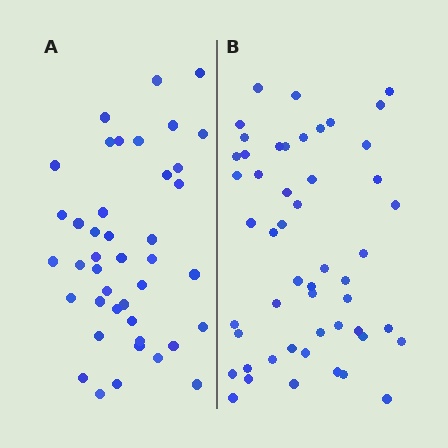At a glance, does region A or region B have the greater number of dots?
Region B (the right region) has more dots.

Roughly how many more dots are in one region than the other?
Region B has roughly 8 or so more dots than region A.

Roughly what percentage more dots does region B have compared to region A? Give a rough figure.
About 20% more.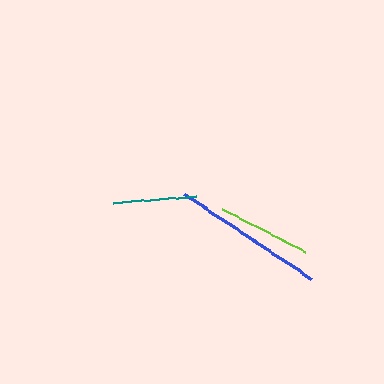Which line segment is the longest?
The blue line is the longest at approximately 153 pixels.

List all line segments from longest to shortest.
From longest to shortest: blue, lime, teal.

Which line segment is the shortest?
The teal line is the shortest at approximately 84 pixels.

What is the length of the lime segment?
The lime segment is approximately 93 pixels long.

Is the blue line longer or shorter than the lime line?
The blue line is longer than the lime line.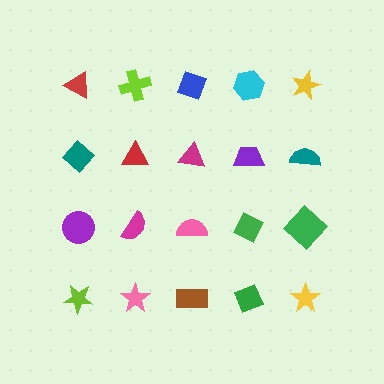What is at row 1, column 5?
A yellow star.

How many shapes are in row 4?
5 shapes.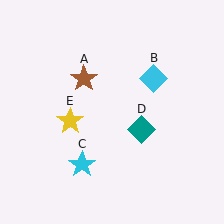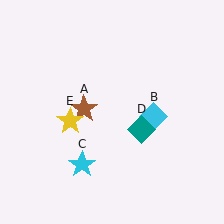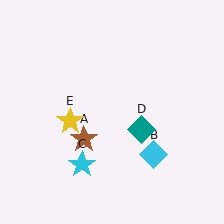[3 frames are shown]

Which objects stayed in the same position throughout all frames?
Cyan star (object C) and teal diamond (object D) and yellow star (object E) remained stationary.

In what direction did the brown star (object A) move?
The brown star (object A) moved down.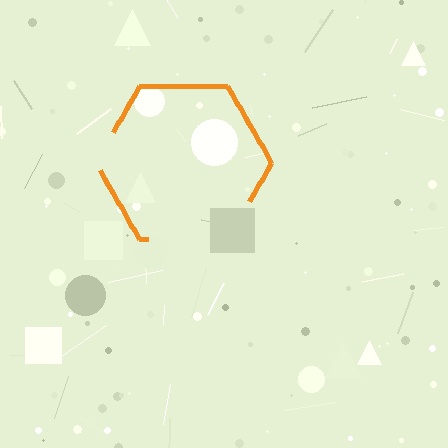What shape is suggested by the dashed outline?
The dashed outline suggests a hexagon.